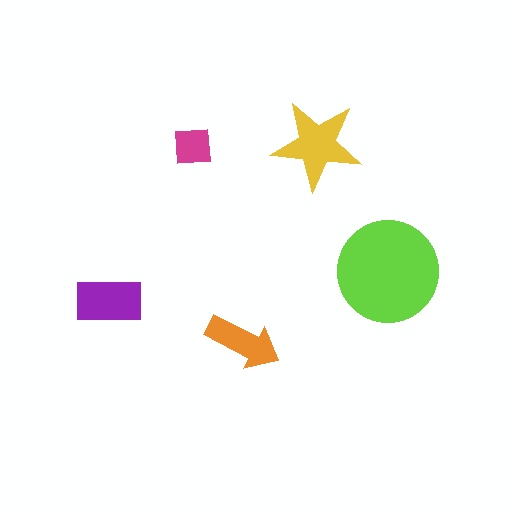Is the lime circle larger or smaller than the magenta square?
Larger.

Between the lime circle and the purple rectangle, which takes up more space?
The lime circle.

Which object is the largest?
The lime circle.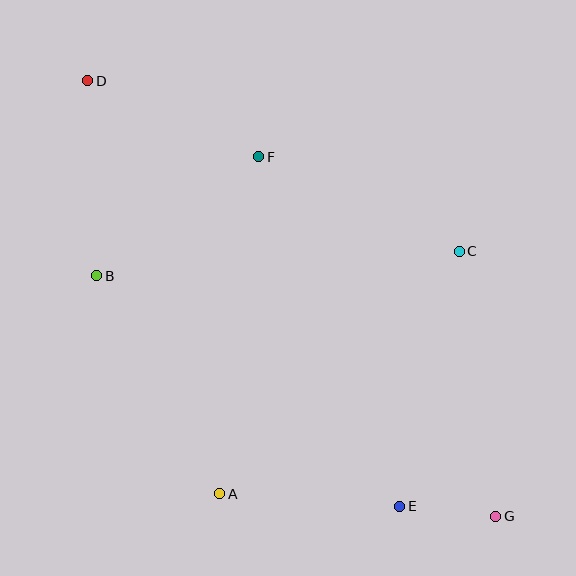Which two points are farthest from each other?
Points D and G are farthest from each other.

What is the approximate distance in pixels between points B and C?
The distance between B and C is approximately 363 pixels.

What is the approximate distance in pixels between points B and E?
The distance between B and E is approximately 381 pixels.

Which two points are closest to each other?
Points E and G are closest to each other.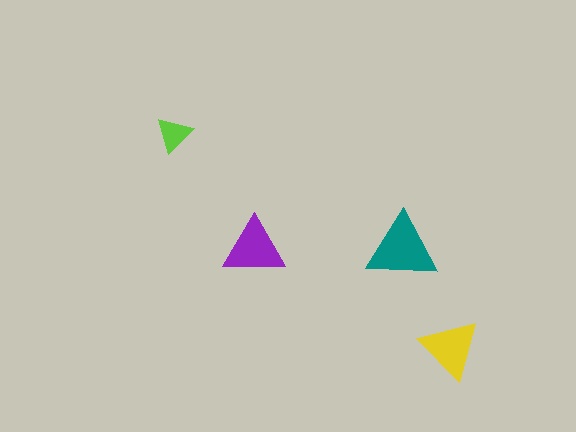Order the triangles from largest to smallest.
the teal one, the purple one, the yellow one, the lime one.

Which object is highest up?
The lime triangle is topmost.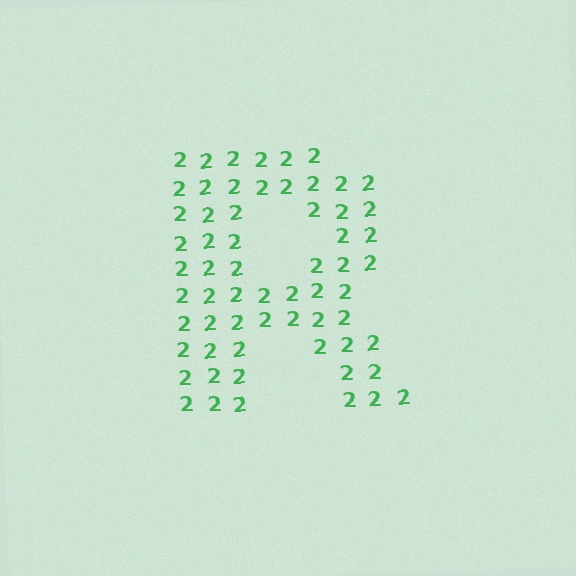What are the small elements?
The small elements are digit 2's.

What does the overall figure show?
The overall figure shows the letter R.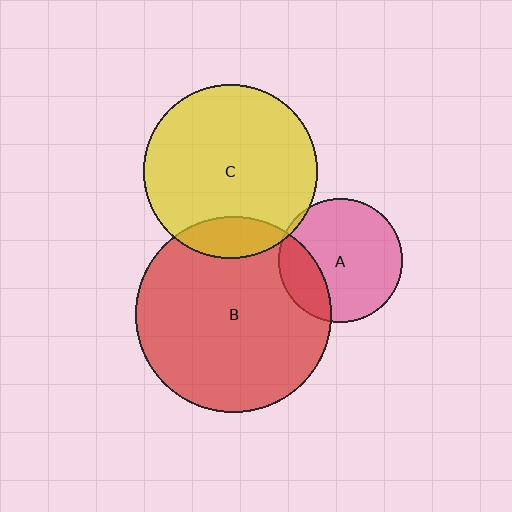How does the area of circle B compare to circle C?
Approximately 1.3 times.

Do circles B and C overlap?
Yes.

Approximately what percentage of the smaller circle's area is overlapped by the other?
Approximately 15%.